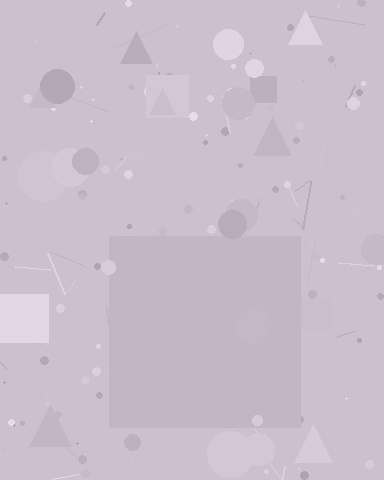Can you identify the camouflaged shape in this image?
The camouflaged shape is a square.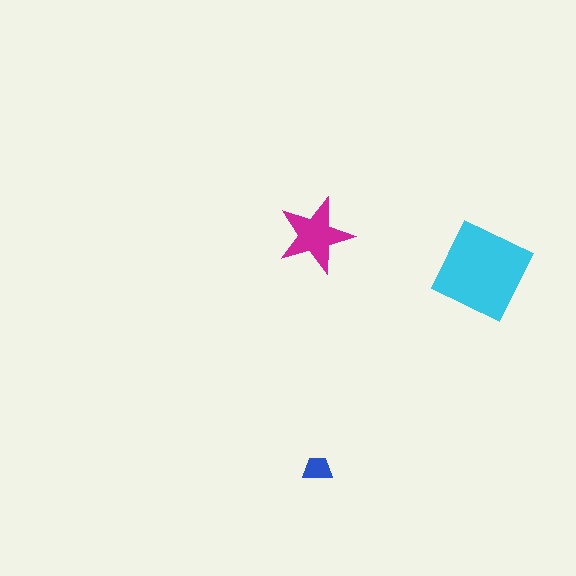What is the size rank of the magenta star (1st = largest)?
2nd.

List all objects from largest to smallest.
The cyan diamond, the magenta star, the blue trapezoid.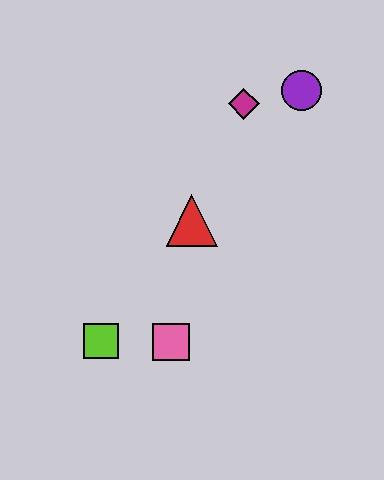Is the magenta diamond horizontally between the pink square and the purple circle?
Yes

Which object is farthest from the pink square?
The purple circle is farthest from the pink square.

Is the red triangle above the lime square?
Yes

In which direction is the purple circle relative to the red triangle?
The purple circle is above the red triangle.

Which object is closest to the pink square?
The lime square is closest to the pink square.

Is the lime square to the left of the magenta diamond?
Yes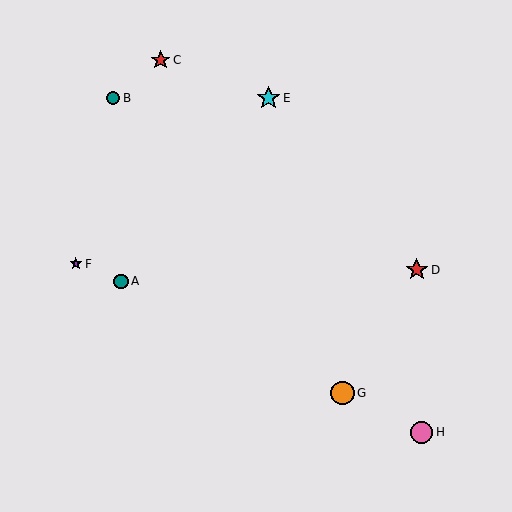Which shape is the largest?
The orange circle (labeled G) is the largest.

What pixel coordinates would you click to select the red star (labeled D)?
Click at (417, 270) to select the red star D.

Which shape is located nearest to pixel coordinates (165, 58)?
The red star (labeled C) at (161, 60) is nearest to that location.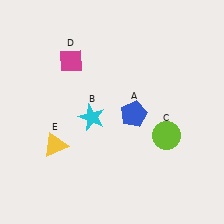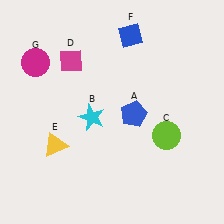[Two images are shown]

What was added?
A blue diamond (F), a magenta circle (G) were added in Image 2.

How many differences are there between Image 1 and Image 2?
There are 2 differences between the two images.